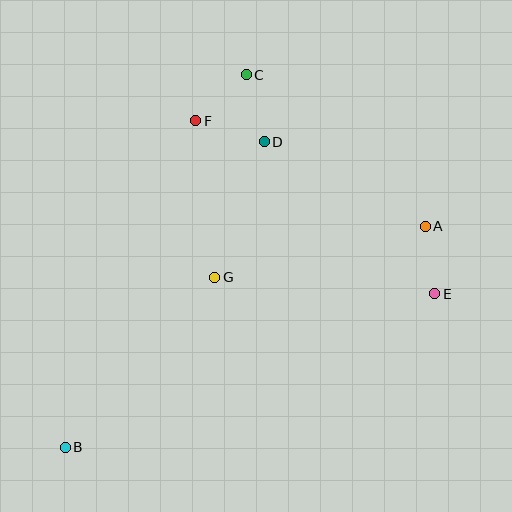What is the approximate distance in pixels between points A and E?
The distance between A and E is approximately 68 pixels.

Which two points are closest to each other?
Points C and F are closest to each other.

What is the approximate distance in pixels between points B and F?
The distance between B and F is approximately 352 pixels.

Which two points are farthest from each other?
Points A and B are farthest from each other.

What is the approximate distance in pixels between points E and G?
The distance between E and G is approximately 221 pixels.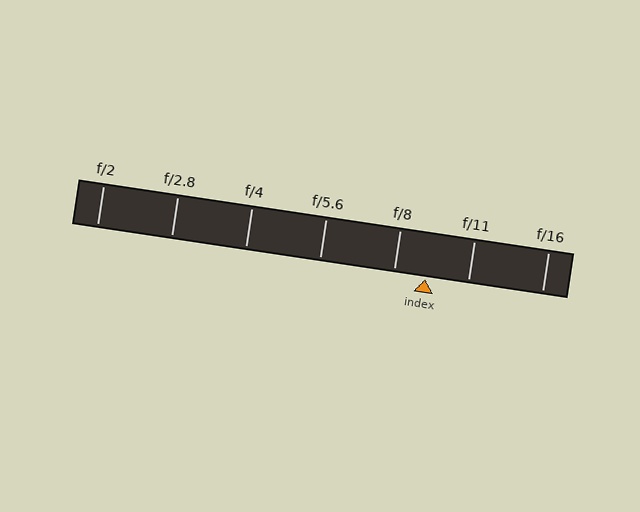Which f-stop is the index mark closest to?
The index mark is closest to f/8.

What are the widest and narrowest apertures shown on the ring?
The widest aperture shown is f/2 and the narrowest is f/16.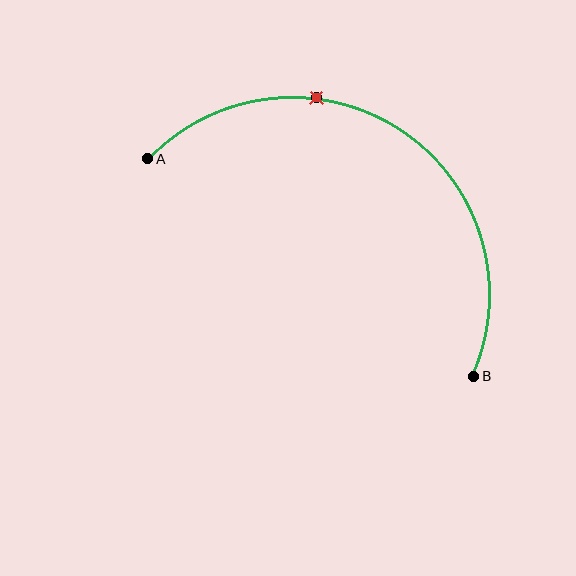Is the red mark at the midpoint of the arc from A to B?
No. The red mark lies on the arc but is closer to endpoint A. The arc midpoint would be at the point on the curve equidistant along the arc from both A and B.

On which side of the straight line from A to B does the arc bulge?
The arc bulges above and to the right of the straight line connecting A and B.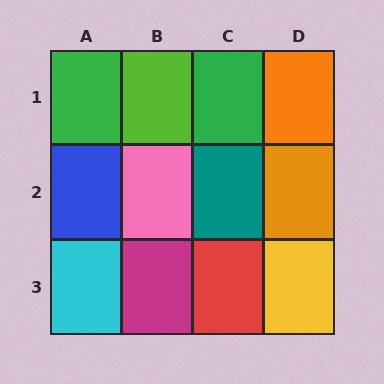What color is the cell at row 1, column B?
Lime.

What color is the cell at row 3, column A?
Cyan.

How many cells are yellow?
1 cell is yellow.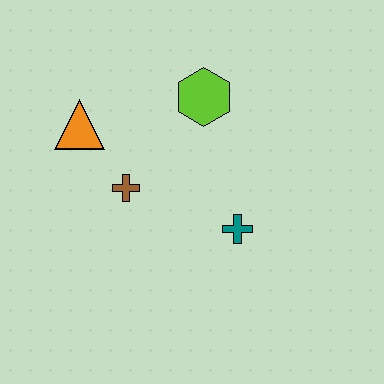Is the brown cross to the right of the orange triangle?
Yes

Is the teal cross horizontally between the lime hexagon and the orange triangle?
No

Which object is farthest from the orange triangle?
The teal cross is farthest from the orange triangle.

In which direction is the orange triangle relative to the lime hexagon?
The orange triangle is to the left of the lime hexagon.